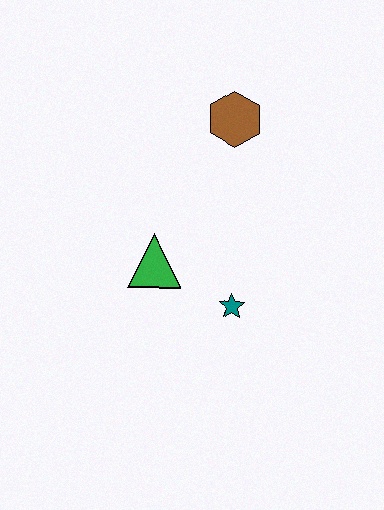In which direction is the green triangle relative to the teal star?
The green triangle is to the left of the teal star.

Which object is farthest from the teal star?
The brown hexagon is farthest from the teal star.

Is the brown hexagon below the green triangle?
No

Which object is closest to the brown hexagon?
The green triangle is closest to the brown hexagon.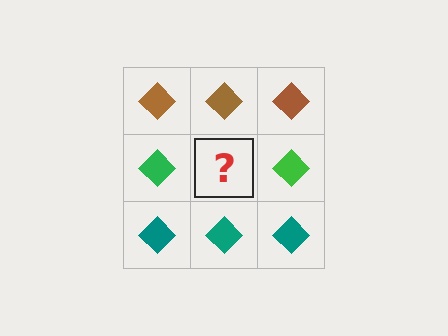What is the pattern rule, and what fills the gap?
The rule is that each row has a consistent color. The gap should be filled with a green diamond.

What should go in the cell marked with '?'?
The missing cell should contain a green diamond.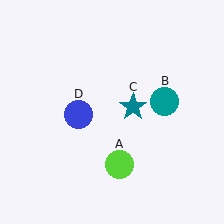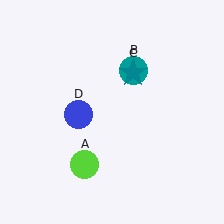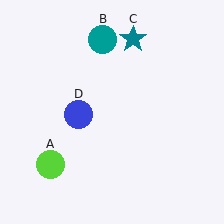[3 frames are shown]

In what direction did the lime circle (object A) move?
The lime circle (object A) moved left.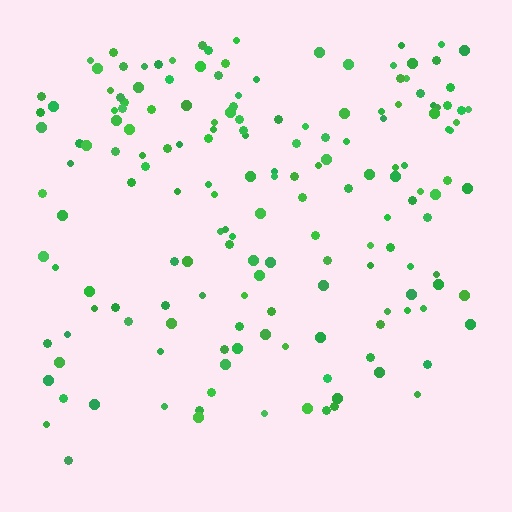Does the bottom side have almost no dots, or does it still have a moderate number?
Still a moderate number, just noticeably fewer than the top.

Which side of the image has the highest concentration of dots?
The top.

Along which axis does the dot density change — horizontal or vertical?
Vertical.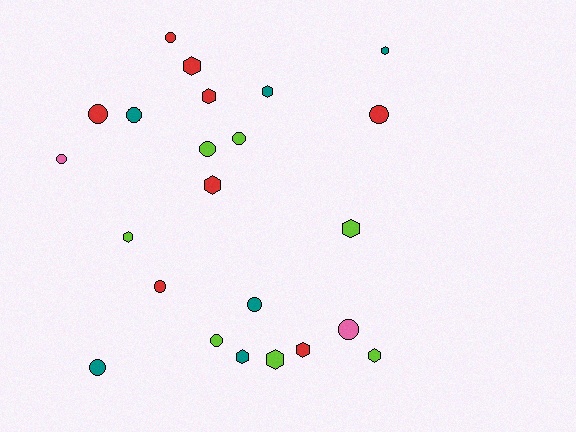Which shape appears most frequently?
Circle, with 12 objects.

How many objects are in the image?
There are 23 objects.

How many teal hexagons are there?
There are 3 teal hexagons.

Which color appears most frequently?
Red, with 8 objects.